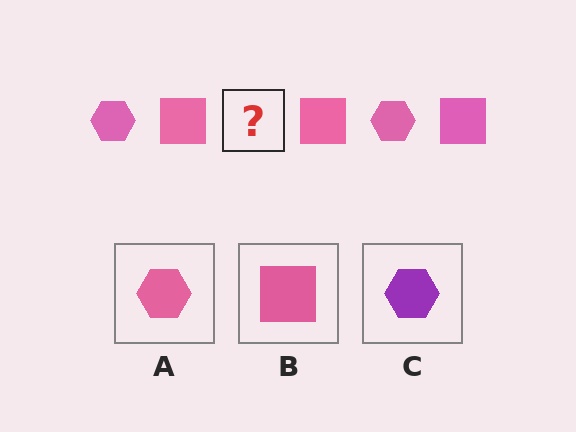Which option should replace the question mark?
Option A.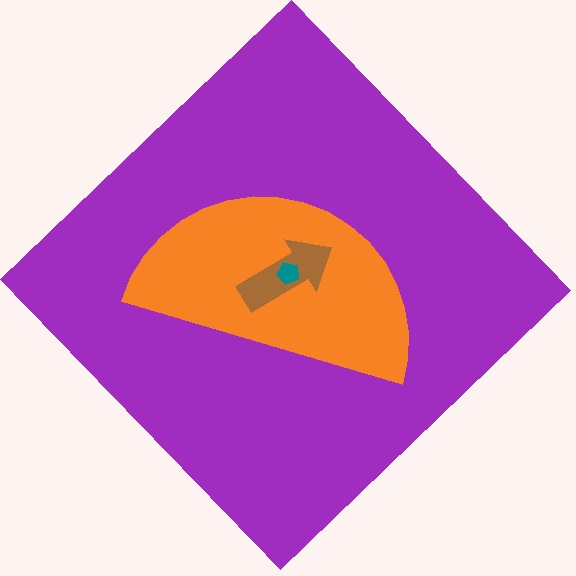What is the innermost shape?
The teal pentagon.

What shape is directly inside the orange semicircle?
The brown arrow.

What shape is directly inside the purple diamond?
The orange semicircle.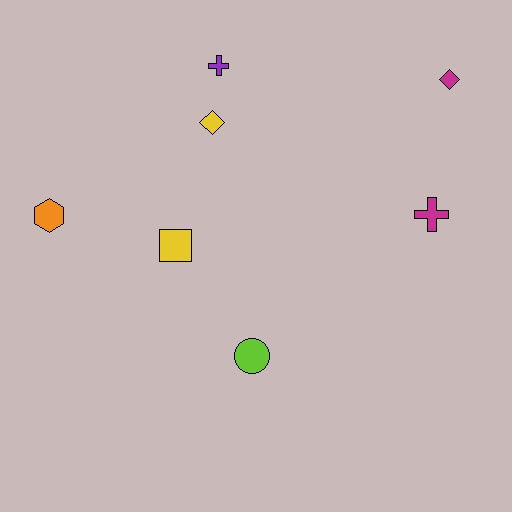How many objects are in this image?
There are 7 objects.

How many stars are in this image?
There are no stars.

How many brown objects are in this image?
There are no brown objects.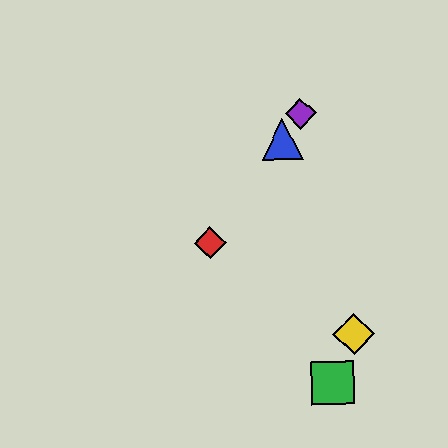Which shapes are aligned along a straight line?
The red diamond, the blue triangle, the purple diamond are aligned along a straight line.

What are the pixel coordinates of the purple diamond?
The purple diamond is at (300, 114).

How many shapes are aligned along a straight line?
3 shapes (the red diamond, the blue triangle, the purple diamond) are aligned along a straight line.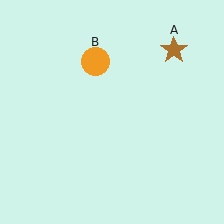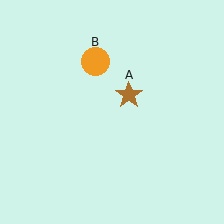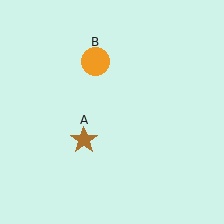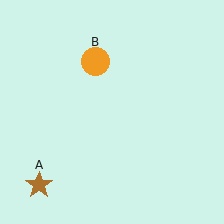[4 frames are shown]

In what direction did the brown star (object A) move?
The brown star (object A) moved down and to the left.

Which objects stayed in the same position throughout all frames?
Orange circle (object B) remained stationary.